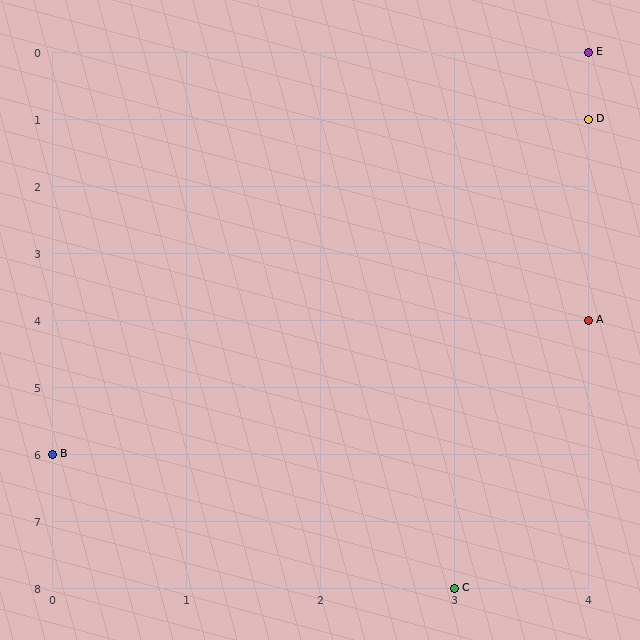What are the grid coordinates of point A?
Point A is at grid coordinates (4, 4).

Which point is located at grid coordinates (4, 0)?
Point E is at (4, 0).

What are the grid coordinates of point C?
Point C is at grid coordinates (3, 8).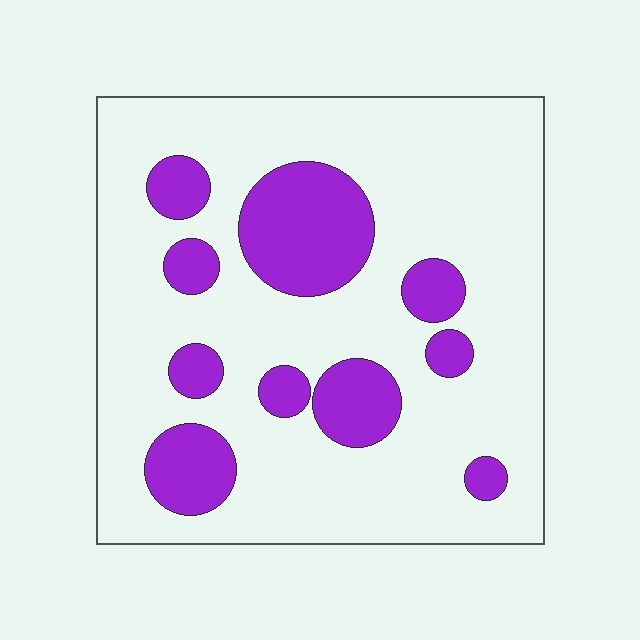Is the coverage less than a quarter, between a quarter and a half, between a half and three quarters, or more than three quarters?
Less than a quarter.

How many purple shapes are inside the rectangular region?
10.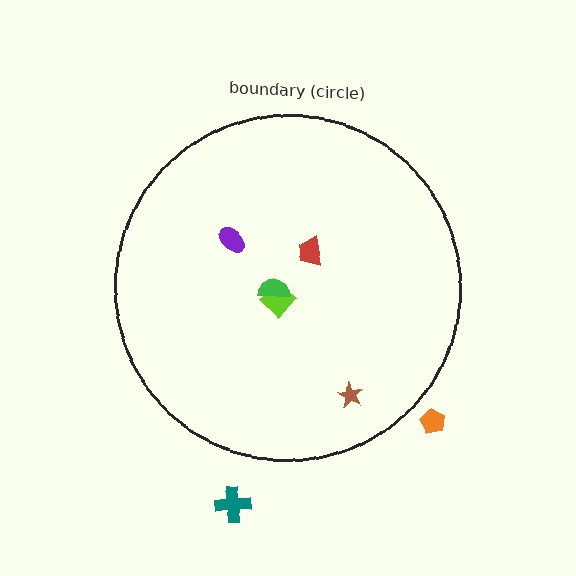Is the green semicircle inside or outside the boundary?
Inside.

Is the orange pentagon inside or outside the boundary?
Outside.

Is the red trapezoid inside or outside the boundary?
Inside.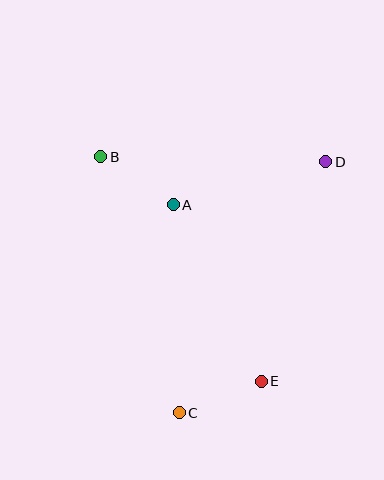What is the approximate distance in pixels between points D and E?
The distance between D and E is approximately 229 pixels.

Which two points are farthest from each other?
Points C and D are farthest from each other.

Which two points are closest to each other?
Points A and B are closest to each other.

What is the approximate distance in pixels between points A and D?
The distance between A and D is approximately 159 pixels.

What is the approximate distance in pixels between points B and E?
The distance between B and E is approximately 276 pixels.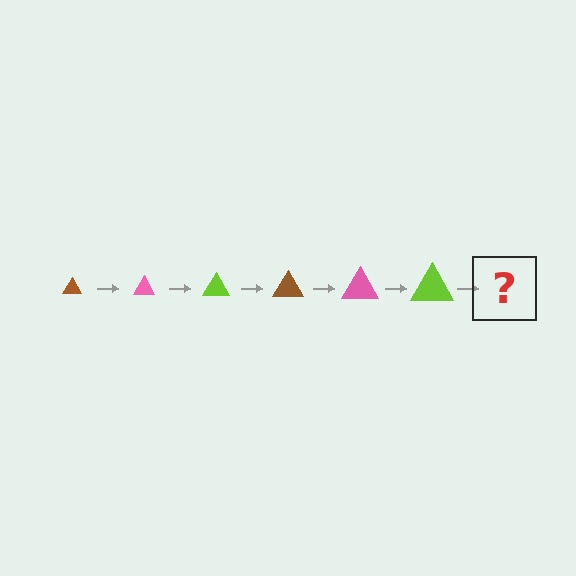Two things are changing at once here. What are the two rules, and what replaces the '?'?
The two rules are that the triangle grows larger each step and the color cycles through brown, pink, and lime. The '?' should be a brown triangle, larger than the previous one.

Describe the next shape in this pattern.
It should be a brown triangle, larger than the previous one.